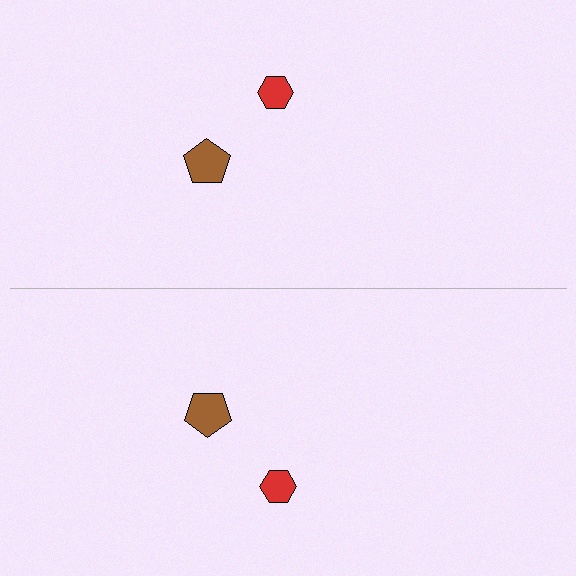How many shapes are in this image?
There are 4 shapes in this image.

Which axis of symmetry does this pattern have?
The pattern has a horizontal axis of symmetry running through the center of the image.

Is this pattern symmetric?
Yes, this pattern has bilateral (reflection) symmetry.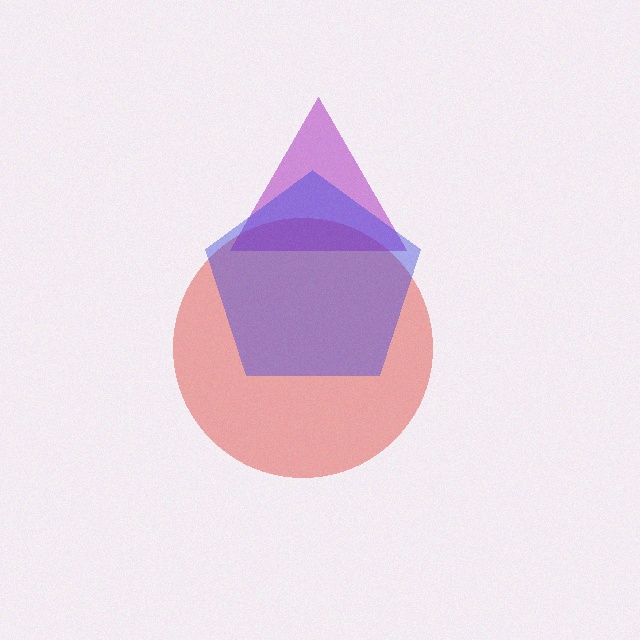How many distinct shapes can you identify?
There are 3 distinct shapes: a red circle, a purple triangle, a blue pentagon.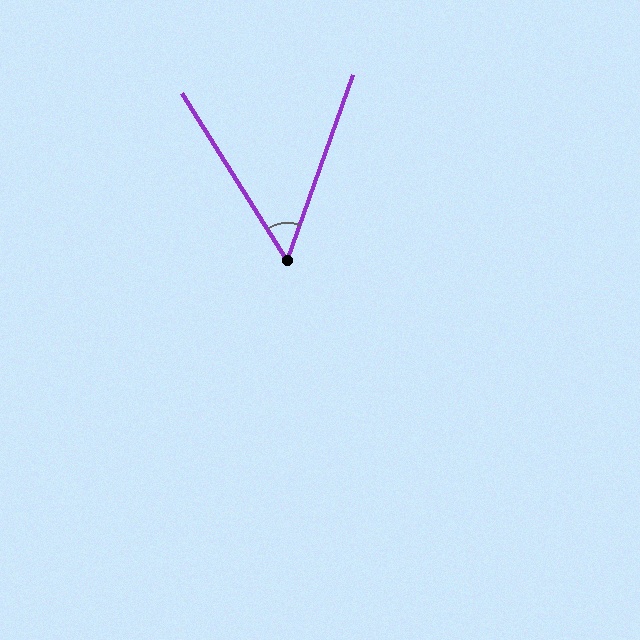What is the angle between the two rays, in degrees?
Approximately 52 degrees.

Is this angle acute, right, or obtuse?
It is acute.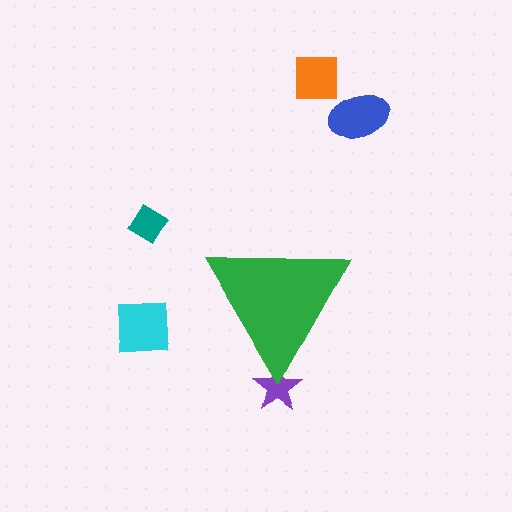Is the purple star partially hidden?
Yes, the purple star is partially hidden behind the green triangle.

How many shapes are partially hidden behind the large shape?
1 shape is partially hidden.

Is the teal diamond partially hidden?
No, the teal diamond is fully visible.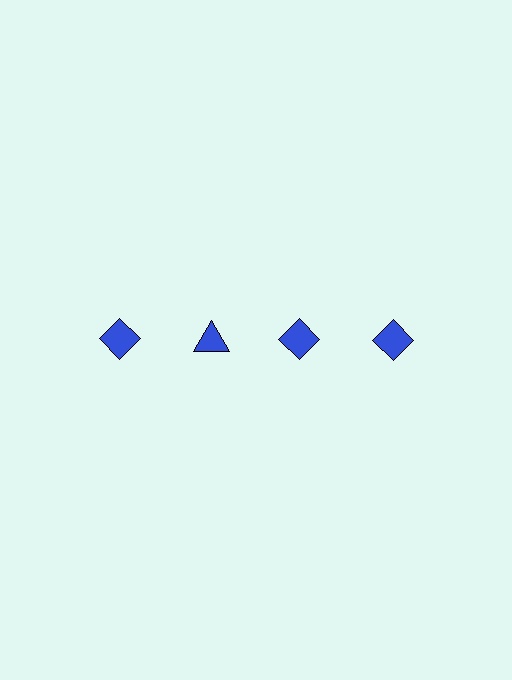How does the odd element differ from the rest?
It has a different shape: triangle instead of diamond.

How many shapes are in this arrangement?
There are 4 shapes arranged in a grid pattern.